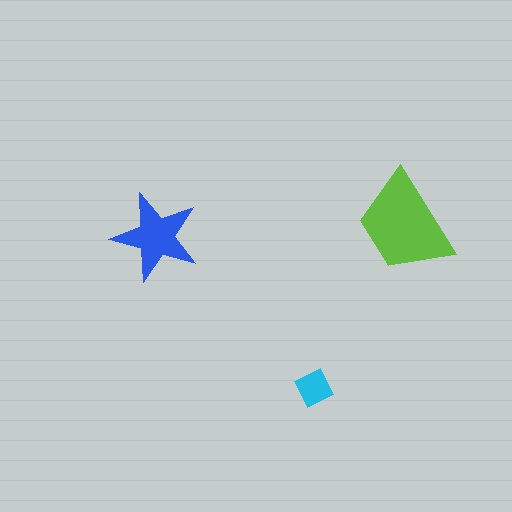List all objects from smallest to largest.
The cyan square, the blue star, the lime trapezoid.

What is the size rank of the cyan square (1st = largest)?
3rd.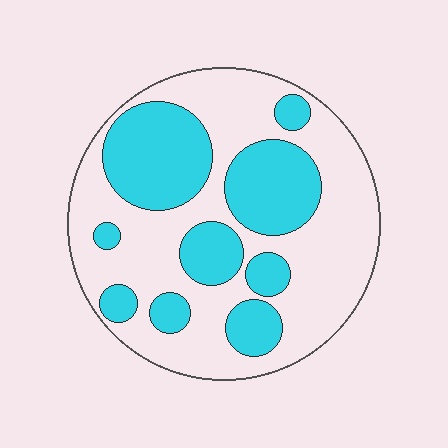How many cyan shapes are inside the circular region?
9.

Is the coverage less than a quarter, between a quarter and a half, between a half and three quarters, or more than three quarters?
Between a quarter and a half.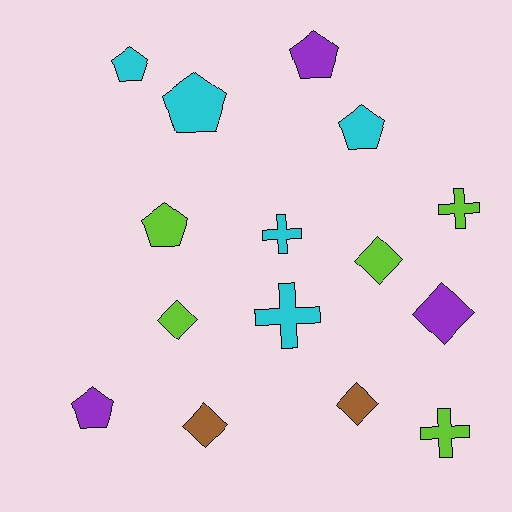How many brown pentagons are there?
There are no brown pentagons.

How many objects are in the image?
There are 15 objects.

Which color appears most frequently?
Cyan, with 5 objects.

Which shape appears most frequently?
Pentagon, with 6 objects.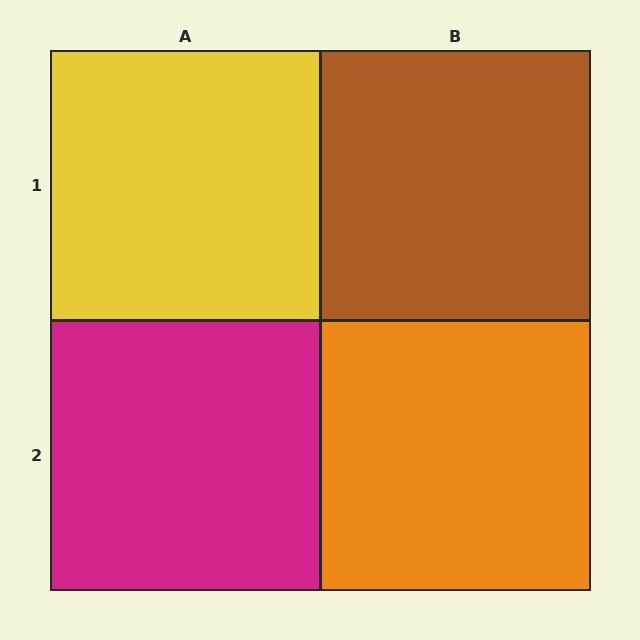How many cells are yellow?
1 cell is yellow.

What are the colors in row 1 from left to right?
Yellow, brown.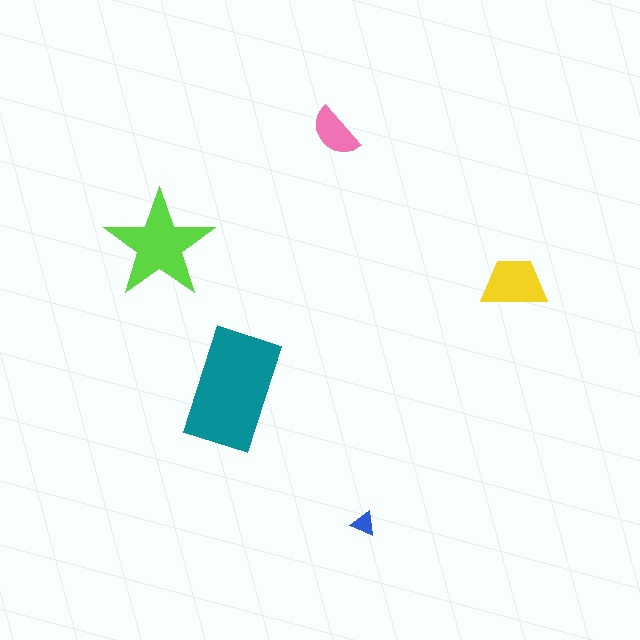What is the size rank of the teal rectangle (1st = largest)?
1st.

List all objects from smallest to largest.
The blue triangle, the pink semicircle, the yellow trapezoid, the lime star, the teal rectangle.